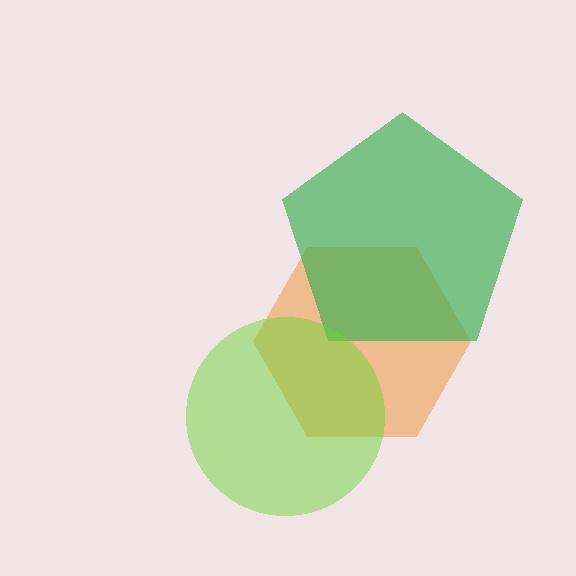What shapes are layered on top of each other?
The layered shapes are: an orange hexagon, a green pentagon, a lime circle.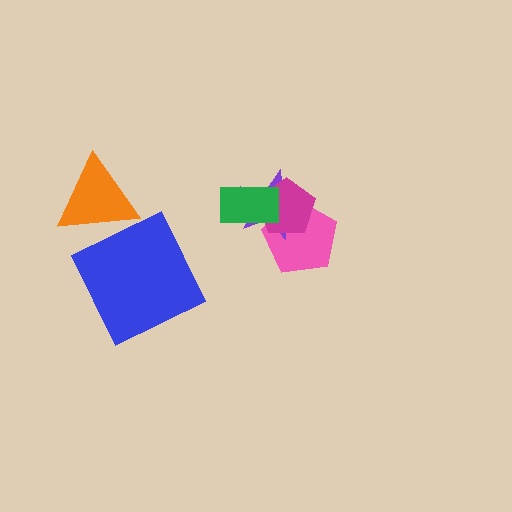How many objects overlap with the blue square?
0 objects overlap with the blue square.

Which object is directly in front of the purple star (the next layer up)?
The magenta pentagon is directly in front of the purple star.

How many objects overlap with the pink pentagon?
3 objects overlap with the pink pentagon.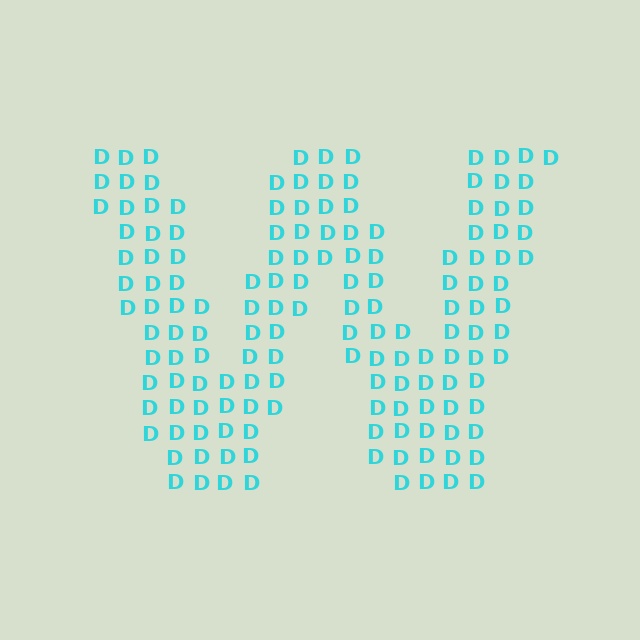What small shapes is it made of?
It is made of small letter D's.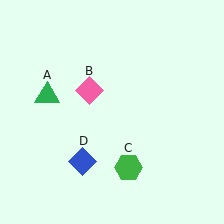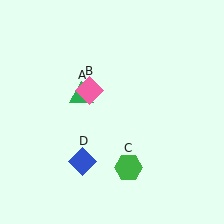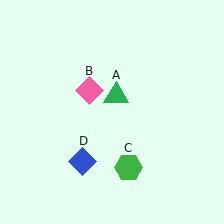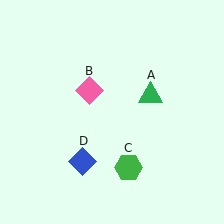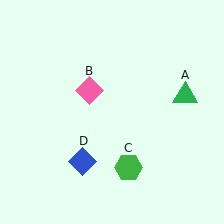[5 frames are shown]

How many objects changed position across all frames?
1 object changed position: green triangle (object A).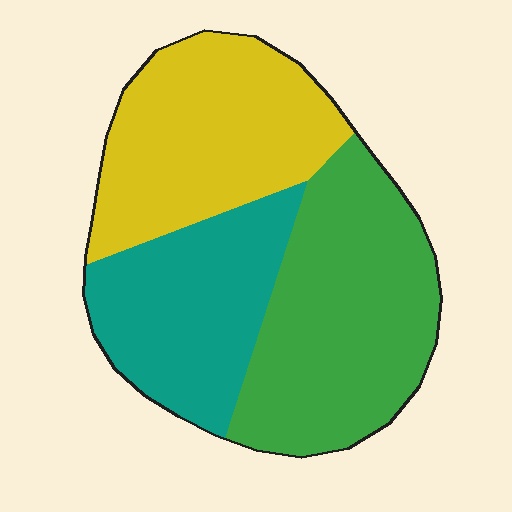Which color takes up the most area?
Green, at roughly 40%.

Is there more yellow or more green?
Green.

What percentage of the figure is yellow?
Yellow takes up about one third (1/3) of the figure.